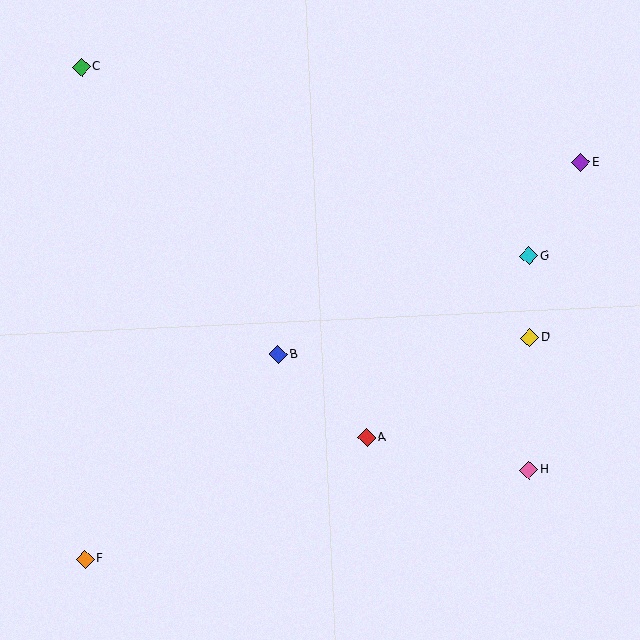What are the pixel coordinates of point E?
Point E is at (581, 162).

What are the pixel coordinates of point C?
Point C is at (81, 67).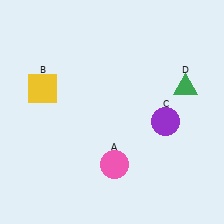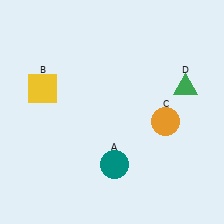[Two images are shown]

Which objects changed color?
A changed from pink to teal. C changed from purple to orange.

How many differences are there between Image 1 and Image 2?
There are 2 differences between the two images.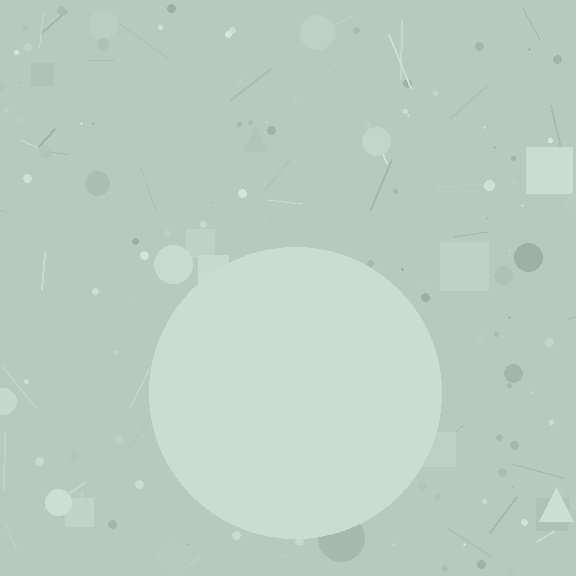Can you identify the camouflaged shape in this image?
The camouflaged shape is a circle.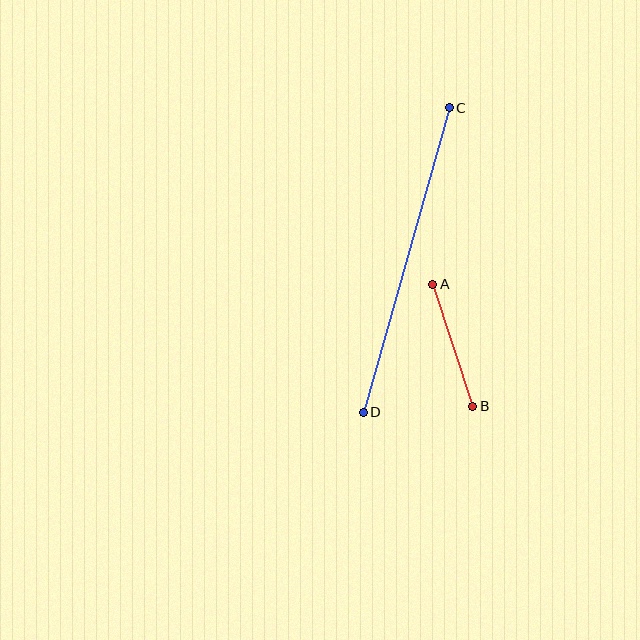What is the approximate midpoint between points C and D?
The midpoint is at approximately (406, 260) pixels.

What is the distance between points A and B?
The distance is approximately 128 pixels.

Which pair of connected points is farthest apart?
Points C and D are farthest apart.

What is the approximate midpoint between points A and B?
The midpoint is at approximately (453, 345) pixels.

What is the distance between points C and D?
The distance is approximately 316 pixels.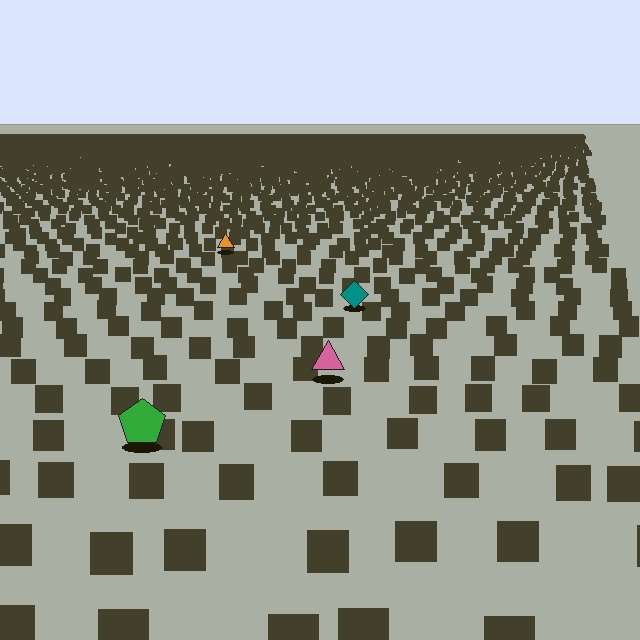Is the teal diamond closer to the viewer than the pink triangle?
No. The pink triangle is closer — you can tell from the texture gradient: the ground texture is coarser near it.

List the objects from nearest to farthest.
From nearest to farthest: the green pentagon, the pink triangle, the teal diamond, the orange triangle.